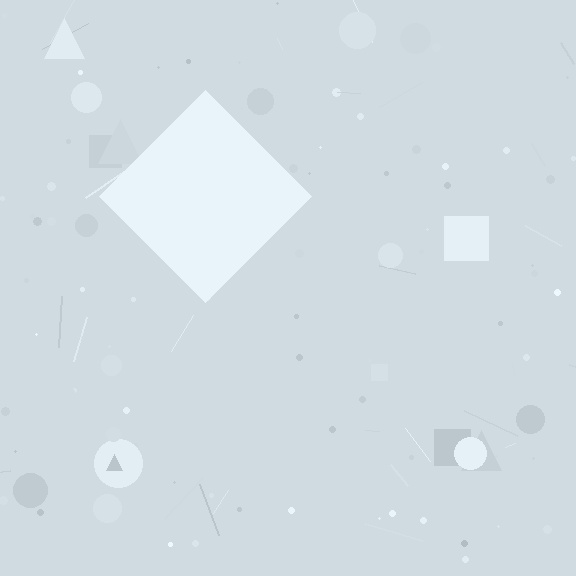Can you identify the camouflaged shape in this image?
The camouflaged shape is a diamond.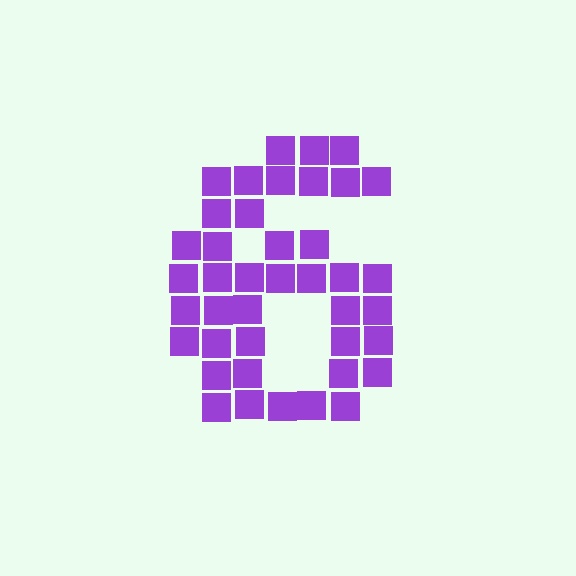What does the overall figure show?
The overall figure shows the digit 6.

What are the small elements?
The small elements are squares.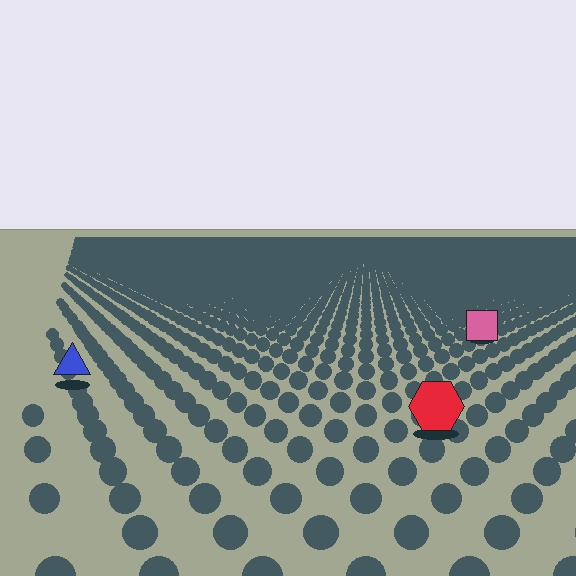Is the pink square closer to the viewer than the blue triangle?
No. The blue triangle is closer — you can tell from the texture gradient: the ground texture is coarser near it.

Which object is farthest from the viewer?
The pink square is farthest from the viewer. It appears smaller and the ground texture around it is denser.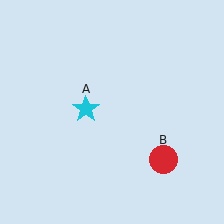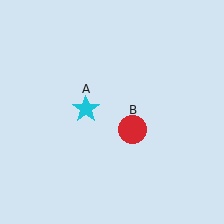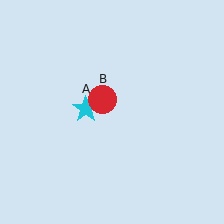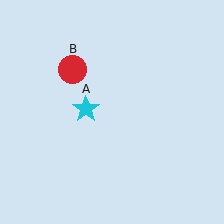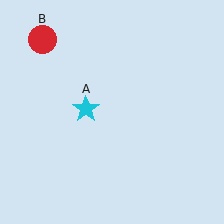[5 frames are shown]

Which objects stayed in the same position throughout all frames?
Cyan star (object A) remained stationary.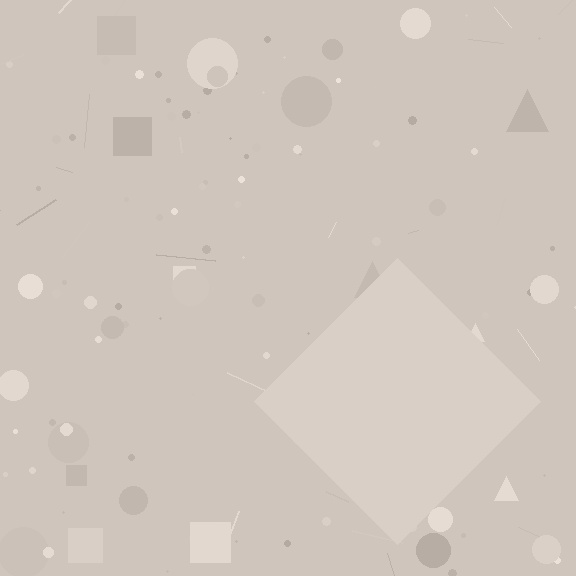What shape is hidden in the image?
A diamond is hidden in the image.